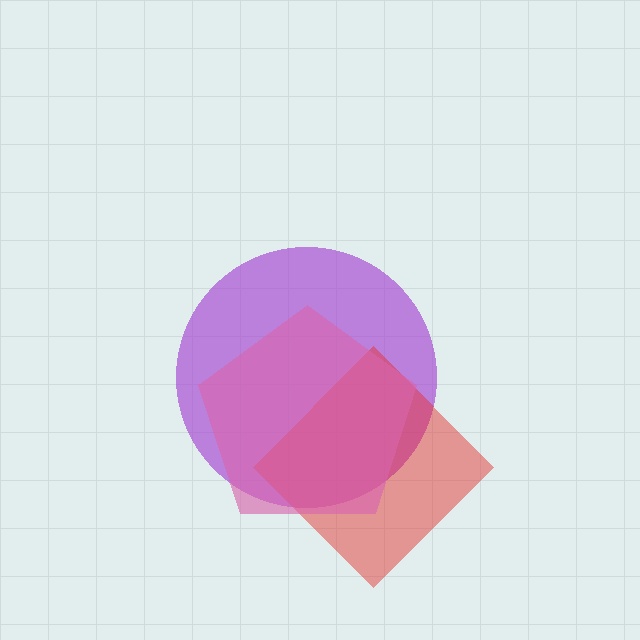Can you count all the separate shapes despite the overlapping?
Yes, there are 3 separate shapes.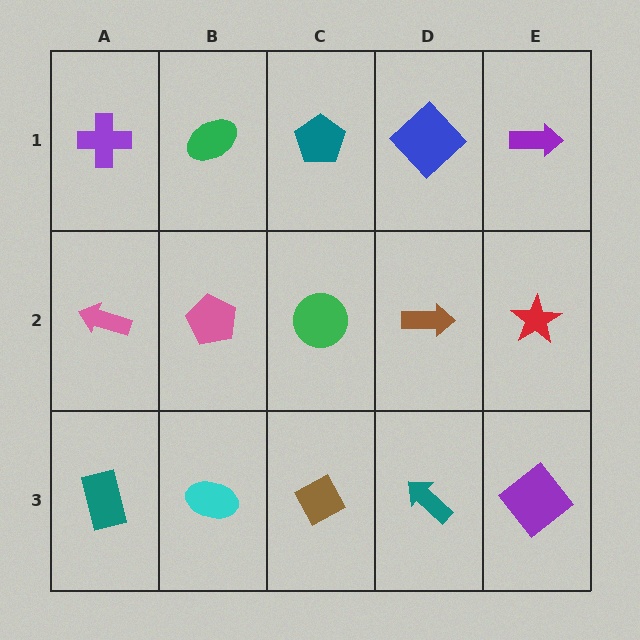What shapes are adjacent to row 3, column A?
A pink arrow (row 2, column A), a cyan ellipse (row 3, column B).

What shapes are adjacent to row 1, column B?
A pink pentagon (row 2, column B), a purple cross (row 1, column A), a teal pentagon (row 1, column C).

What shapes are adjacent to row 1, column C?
A green circle (row 2, column C), a green ellipse (row 1, column B), a blue diamond (row 1, column D).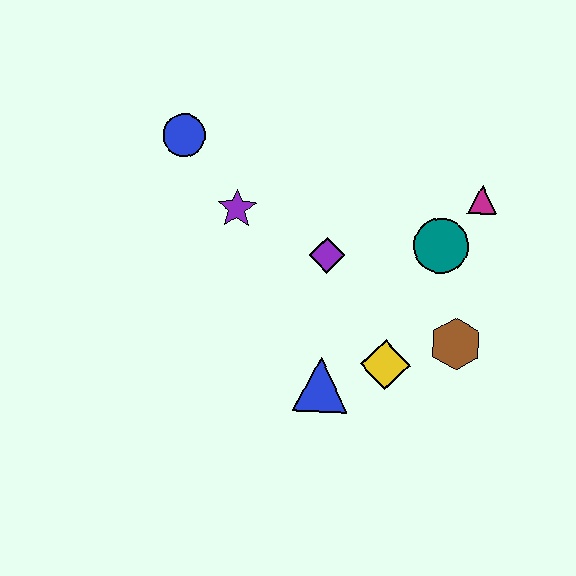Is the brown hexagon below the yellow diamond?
No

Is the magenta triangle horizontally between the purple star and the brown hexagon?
No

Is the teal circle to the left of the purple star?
No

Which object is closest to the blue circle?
The purple star is closest to the blue circle.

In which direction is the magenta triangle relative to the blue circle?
The magenta triangle is to the right of the blue circle.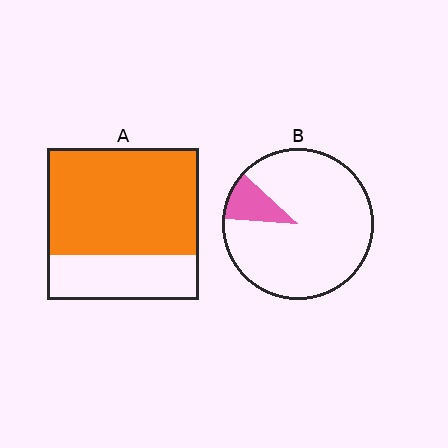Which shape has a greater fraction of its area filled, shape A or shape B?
Shape A.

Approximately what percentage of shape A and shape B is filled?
A is approximately 70% and B is approximately 10%.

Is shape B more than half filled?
No.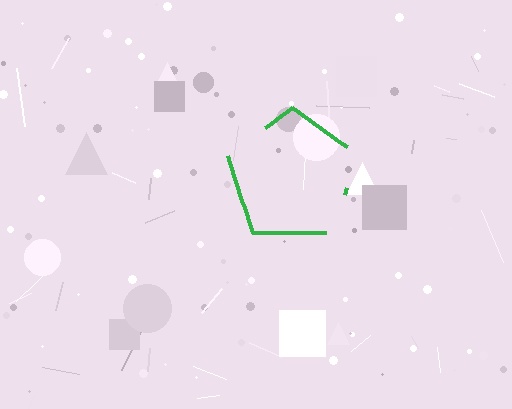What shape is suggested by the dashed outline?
The dashed outline suggests a pentagon.